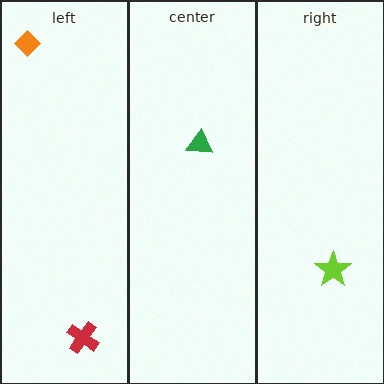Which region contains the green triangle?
The center region.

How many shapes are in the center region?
1.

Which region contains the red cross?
The left region.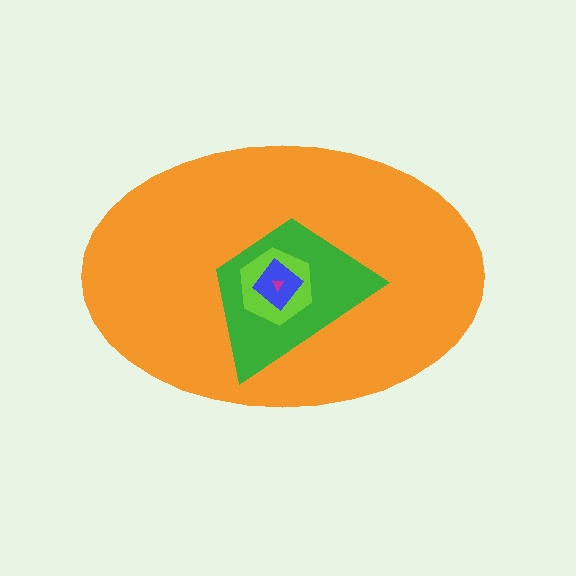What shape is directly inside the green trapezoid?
The lime hexagon.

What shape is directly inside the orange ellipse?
The green trapezoid.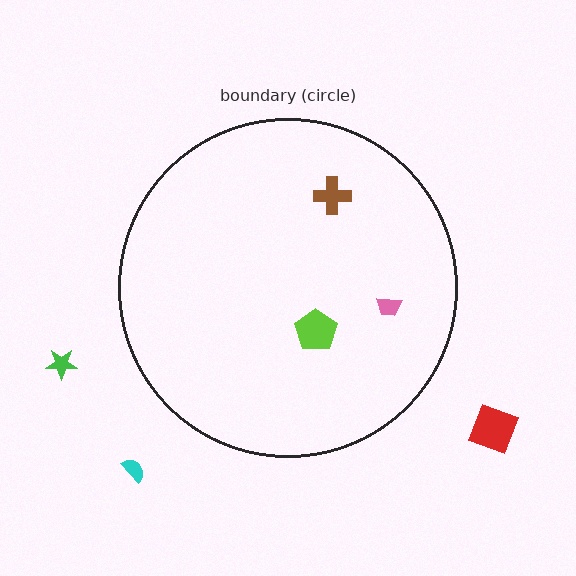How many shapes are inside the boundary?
3 inside, 3 outside.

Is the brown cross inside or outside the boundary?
Inside.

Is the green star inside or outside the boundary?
Outside.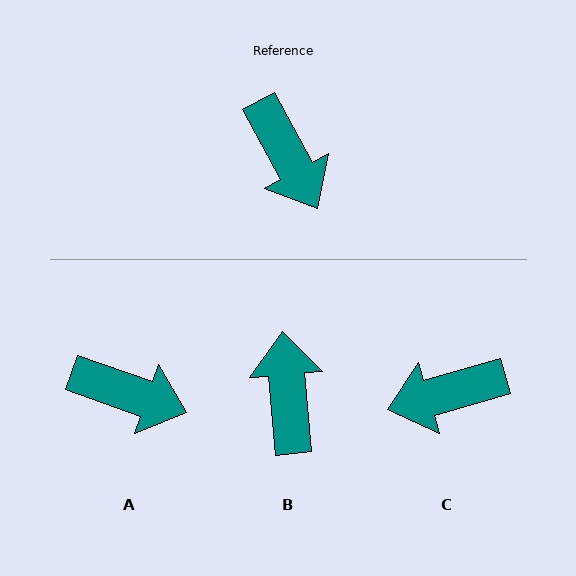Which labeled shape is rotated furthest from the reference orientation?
B, about 157 degrees away.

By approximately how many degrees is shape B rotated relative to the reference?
Approximately 157 degrees counter-clockwise.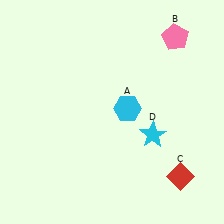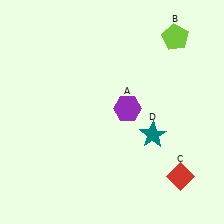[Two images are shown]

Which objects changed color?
A changed from cyan to purple. B changed from pink to lime. D changed from cyan to teal.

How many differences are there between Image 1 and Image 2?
There are 3 differences between the two images.